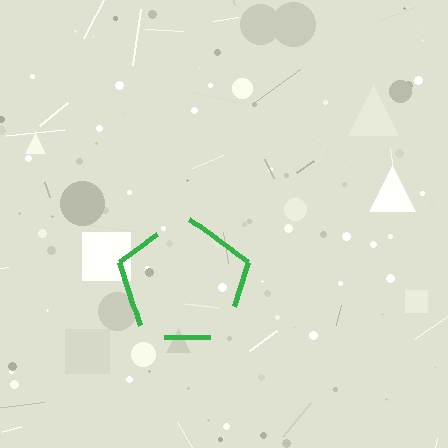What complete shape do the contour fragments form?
The contour fragments form a pentagon.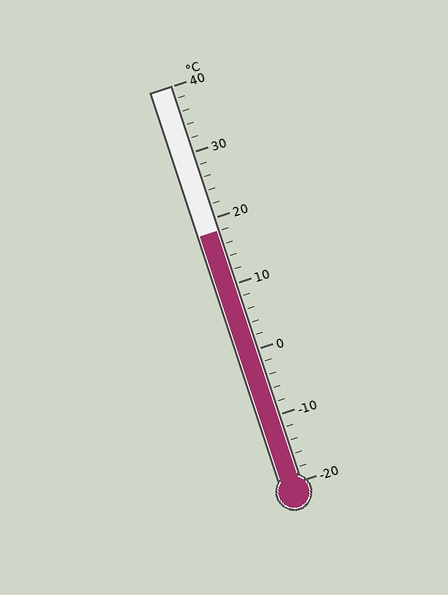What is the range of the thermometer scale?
The thermometer scale ranges from -20°C to 40°C.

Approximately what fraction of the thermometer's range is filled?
The thermometer is filled to approximately 65% of its range.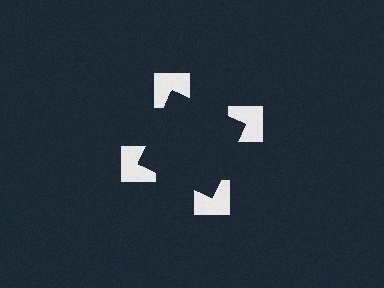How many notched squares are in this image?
There are 4 — one at each vertex of the illusory square.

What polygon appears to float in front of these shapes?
An illusory square — its edges are inferred from the aligned wedge cuts in the notched squares, not physically drawn.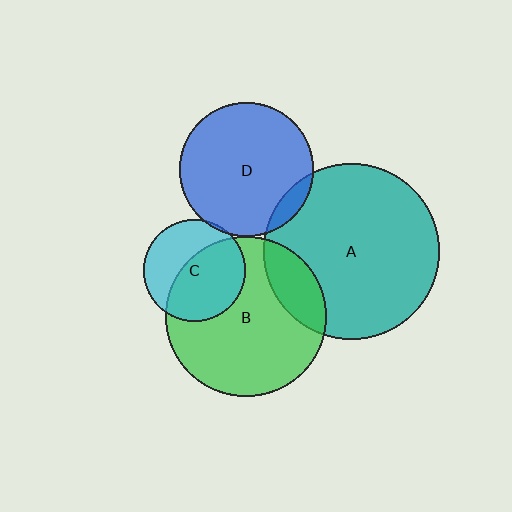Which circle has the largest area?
Circle A (teal).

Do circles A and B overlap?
Yes.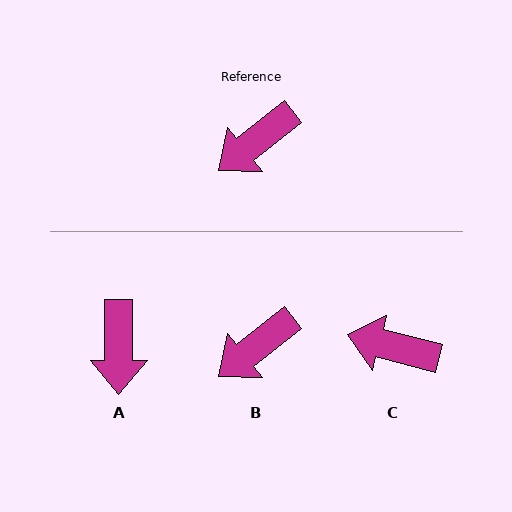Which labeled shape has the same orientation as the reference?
B.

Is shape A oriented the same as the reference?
No, it is off by about 51 degrees.